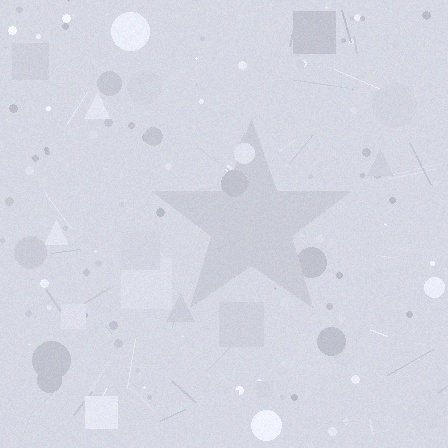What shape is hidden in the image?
A star is hidden in the image.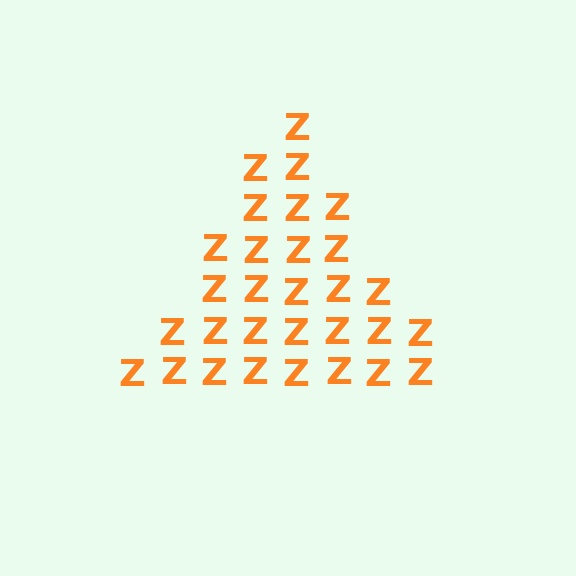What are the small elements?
The small elements are letter Z's.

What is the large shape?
The large shape is a triangle.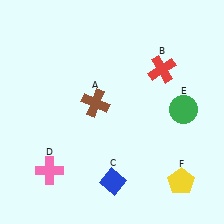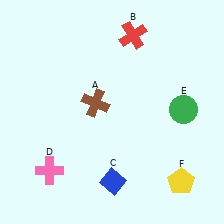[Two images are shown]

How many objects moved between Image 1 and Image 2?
1 object moved between the two images.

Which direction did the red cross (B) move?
The red cross (B) moved up.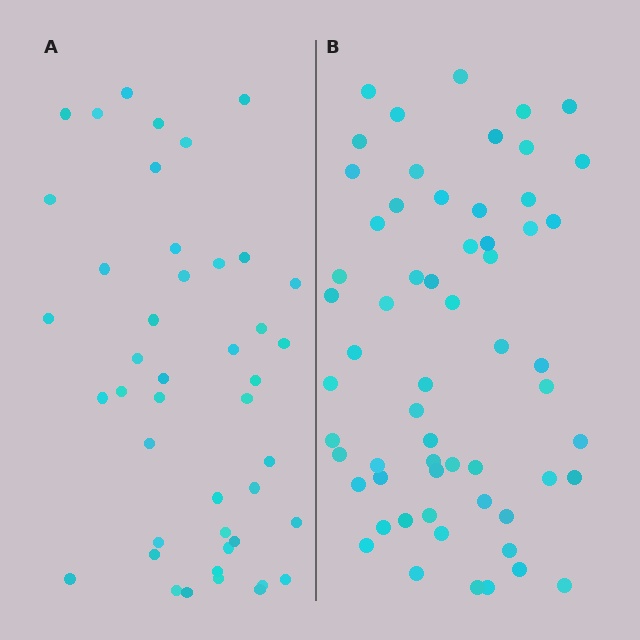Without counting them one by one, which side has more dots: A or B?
Region B (the right region) has more dots.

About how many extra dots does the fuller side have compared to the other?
Region B has approximately 15 more dots than region A.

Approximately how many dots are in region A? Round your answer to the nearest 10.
About 40 dots. (The exact count is 44, which rounds to 40.)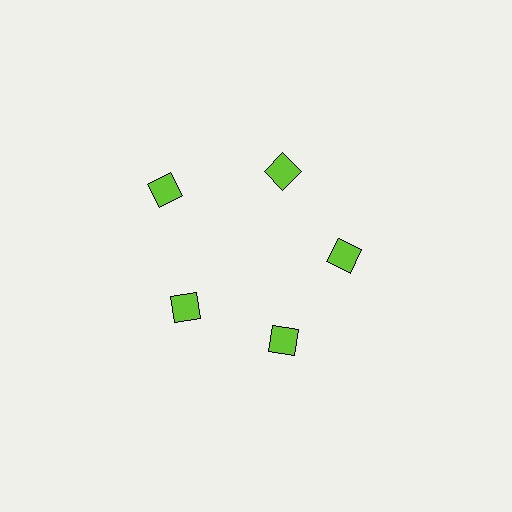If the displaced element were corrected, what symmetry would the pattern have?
It would have 5-fold rotational symmetry — the pattern would map onto itself every 72 degrees.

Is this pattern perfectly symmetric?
No. The 5 lime squares are arranged in a ring, but one element near the 10 o'clock position is pushed outward from the center, breaking the 5-fold rotational symmetry.